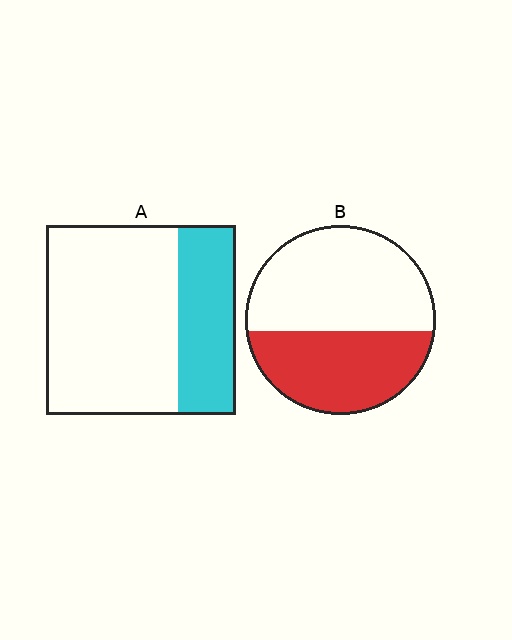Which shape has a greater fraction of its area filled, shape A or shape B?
Shape B.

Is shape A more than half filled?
No.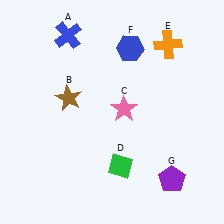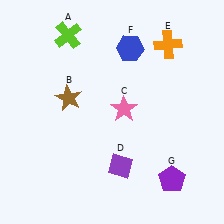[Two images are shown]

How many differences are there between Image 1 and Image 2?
There are 2 differences between the two images.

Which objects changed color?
A changed from blue to lime. D changed from green to purple.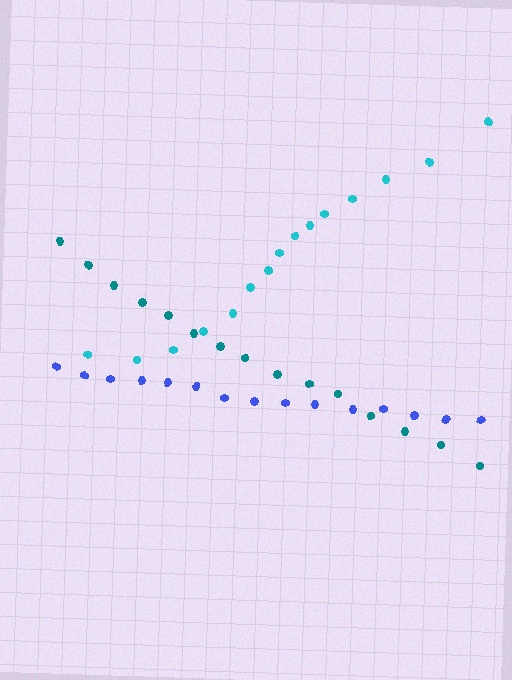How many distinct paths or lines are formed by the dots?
There are 3 distinct paths.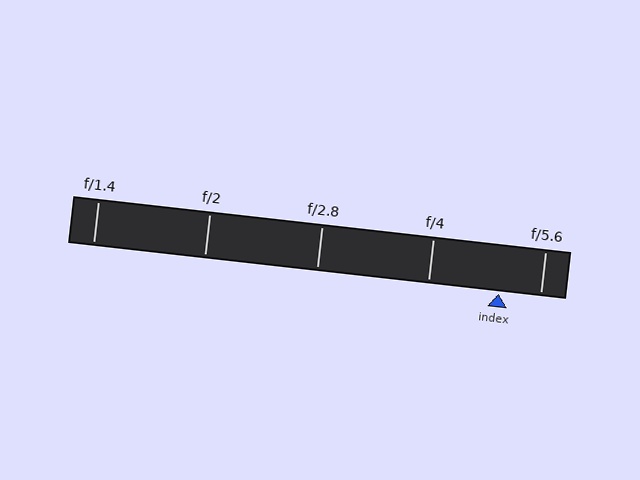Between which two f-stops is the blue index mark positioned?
The index mark is between f/4 and f/5.6.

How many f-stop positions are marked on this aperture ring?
There are 5 f-stop positions marked.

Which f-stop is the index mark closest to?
The index mark is closest to f/5.6.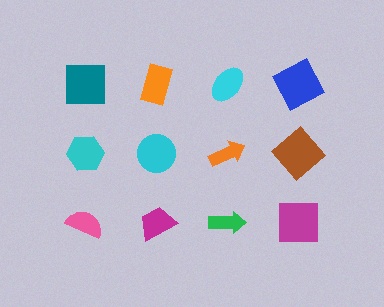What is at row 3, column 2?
A magenta trapezoid.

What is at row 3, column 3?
A green arrow.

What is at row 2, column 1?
A cyan hexagon.